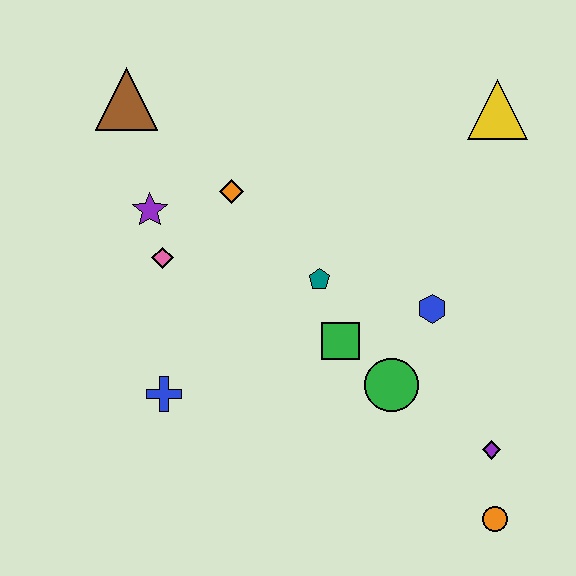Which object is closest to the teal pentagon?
The green square is closest to the teal pentagon.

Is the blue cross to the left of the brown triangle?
No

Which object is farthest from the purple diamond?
The brown triangle is farthest from the purple diamond.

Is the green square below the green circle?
No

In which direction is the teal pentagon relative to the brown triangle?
The teal pentagon is to the right of the brown triangle.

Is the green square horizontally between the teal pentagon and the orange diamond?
No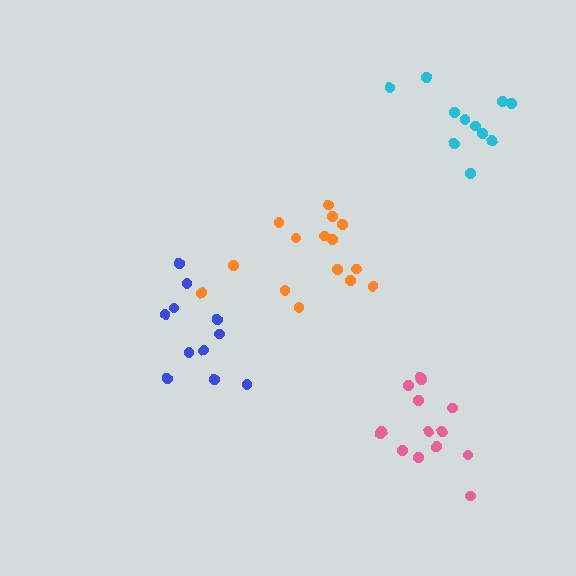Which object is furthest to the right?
The cyan cluster is rightmost.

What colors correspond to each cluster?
The clusters are colored: orange, blue, cyan, pink.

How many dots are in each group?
Group 1: 15 dots, Group 2: 11 dots, Group 3: 11 dots, Group 4: 14 dots (51 total).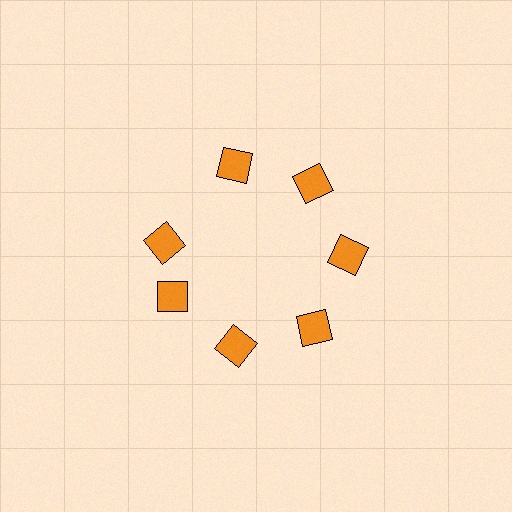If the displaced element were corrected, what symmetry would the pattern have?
It would have 7-fold rotational symmetry — the pattern would map onto itself every 51 degrees.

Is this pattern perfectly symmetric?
No. The 7 orange squares are arranged in a ring, but one element near the 10 o'clock position is rotated out of alignment along the ring, breaking the 7-fold rotational symmetry.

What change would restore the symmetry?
The symmetry would be restored by rotating it back into even spacing with its neighbors so that all 7 squares sit at equal angles and equal distance from the center.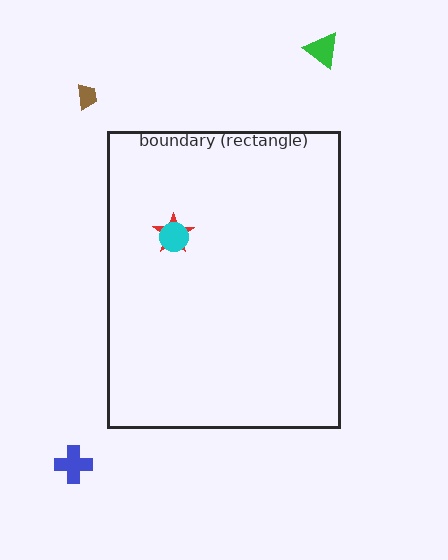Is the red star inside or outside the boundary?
Inside.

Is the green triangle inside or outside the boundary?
Outside.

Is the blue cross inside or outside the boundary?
Outside.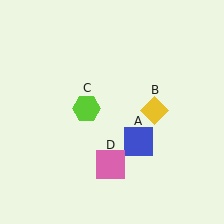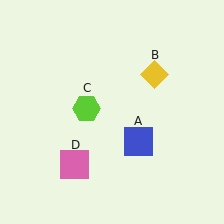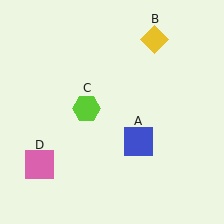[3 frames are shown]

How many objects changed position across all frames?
2 objects changed position: yellow diamond (object B), pink square (object D).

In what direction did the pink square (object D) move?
The pink square (object D) moved left.